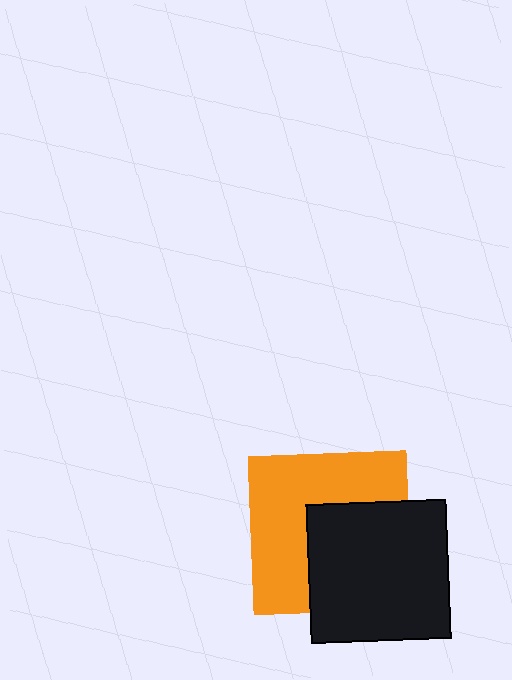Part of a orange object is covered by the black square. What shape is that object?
It is a square.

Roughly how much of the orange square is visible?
About half of it is visible (roughly 56%).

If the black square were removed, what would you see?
You would see the complete orange square.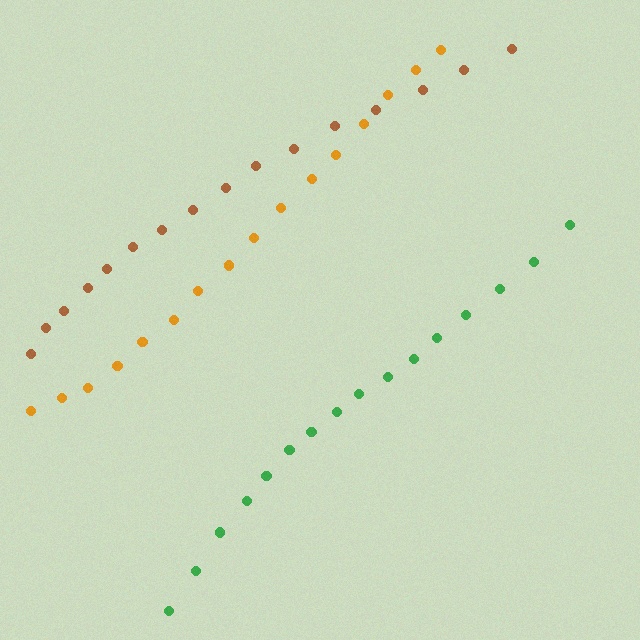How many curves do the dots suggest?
There are 3 distinct paths.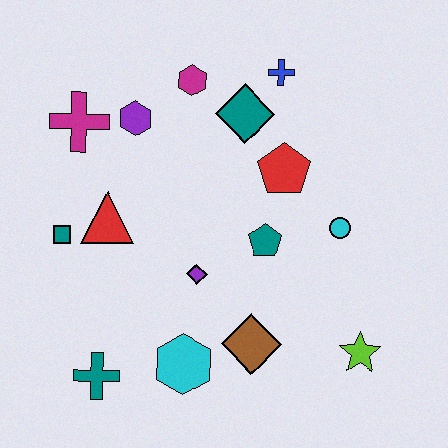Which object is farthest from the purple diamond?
The blue cross is farthest from the purple diamond.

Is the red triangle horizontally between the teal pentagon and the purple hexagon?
No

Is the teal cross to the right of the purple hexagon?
No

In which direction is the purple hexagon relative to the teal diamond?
The purple hexagon is to the left of the teal diamond.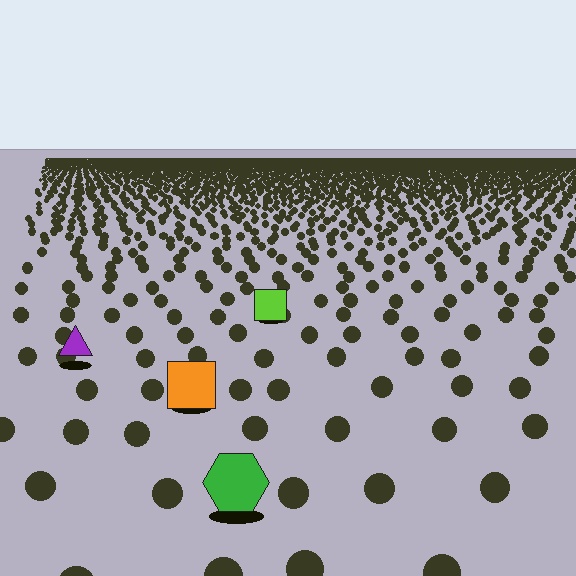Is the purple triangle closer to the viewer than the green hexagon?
No. The green hexagon is closer — you can tell from the texture gradient: the ground texture is coarser near it.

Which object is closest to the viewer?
The green hexagon is closest. The texture marks near it are larger and more spread out.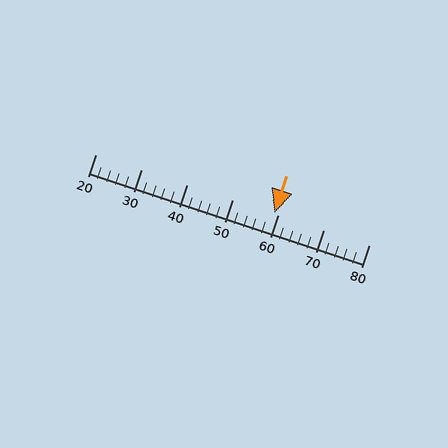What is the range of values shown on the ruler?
The ruler shows values from 20 to 80.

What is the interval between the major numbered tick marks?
The major tick marks are spaced 10 units apart.